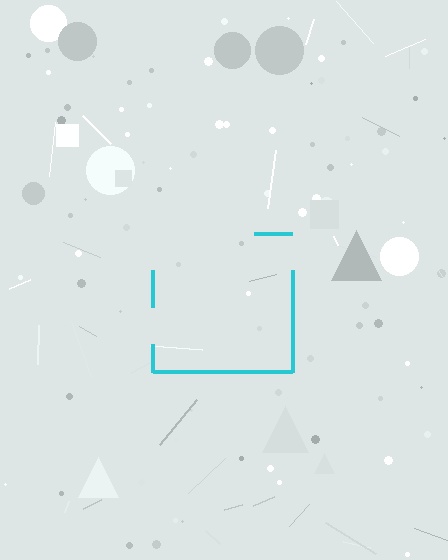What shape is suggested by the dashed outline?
The dashed outline suggests a square.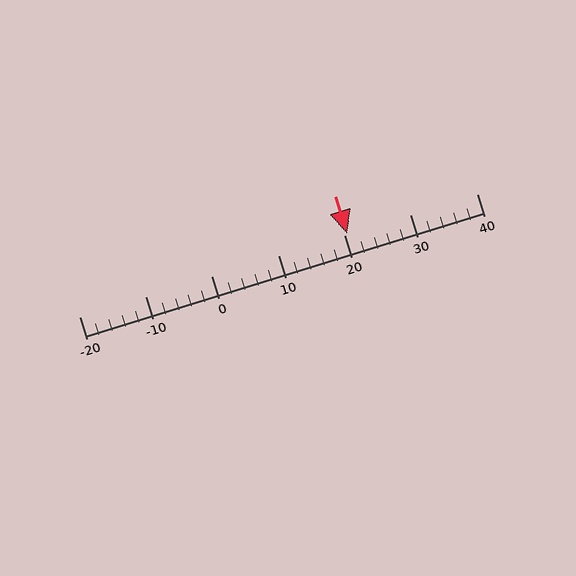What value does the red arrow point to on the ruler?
The red arrow points to approximately 20.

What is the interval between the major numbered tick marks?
The major tick marks are spaced 10 units apart.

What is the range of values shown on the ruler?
The ruler shows values from -20 to 40.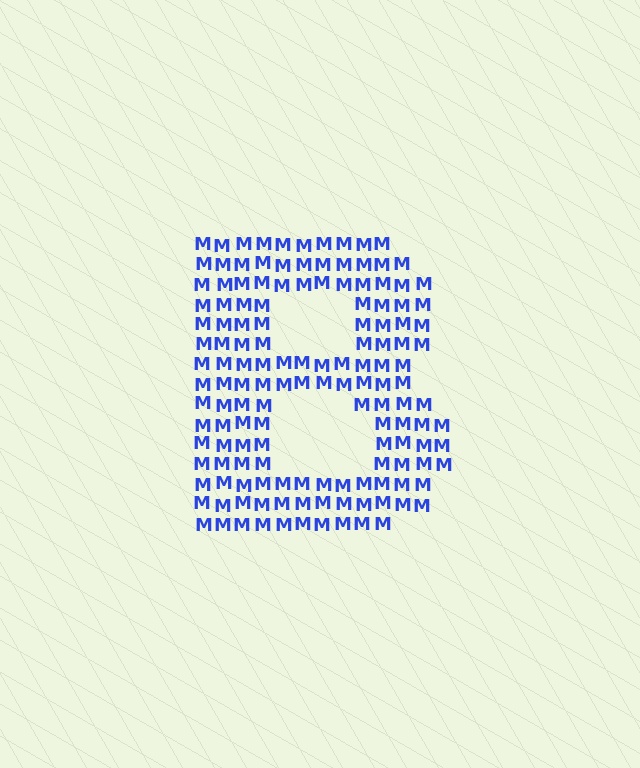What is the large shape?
The large shape is the letter B.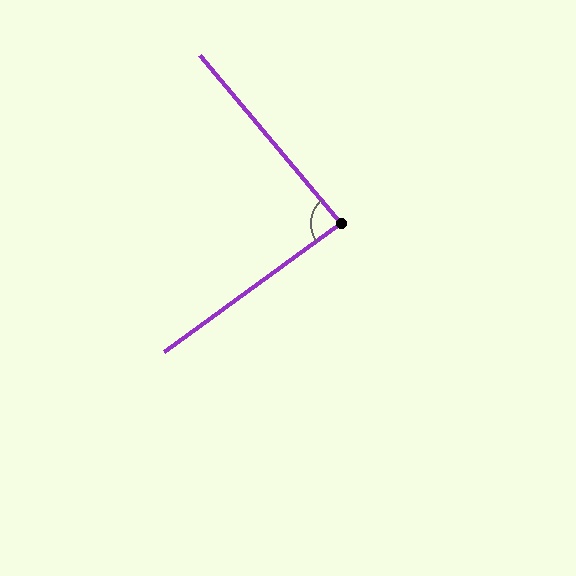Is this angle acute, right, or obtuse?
It is approximately a right angle.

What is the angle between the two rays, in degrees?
Approximately 86 degrees.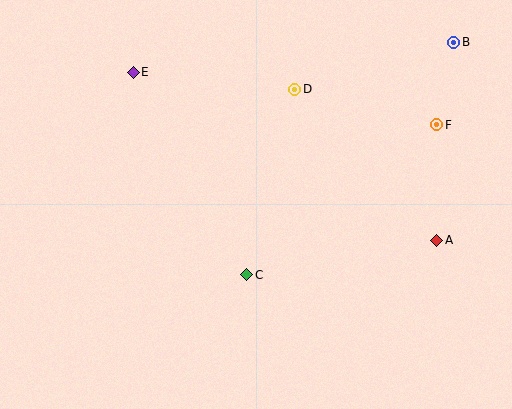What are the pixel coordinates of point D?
Point D is at (295, 89).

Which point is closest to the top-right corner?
Point B is closest to the top-right corner.